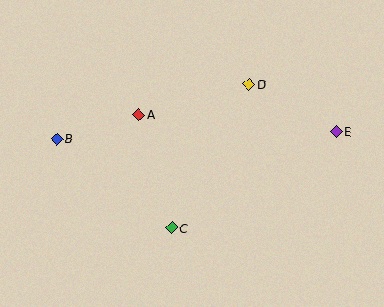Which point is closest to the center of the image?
Point A at (138, 115) is closest to the center.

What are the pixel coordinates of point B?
Point B is at (57, 139).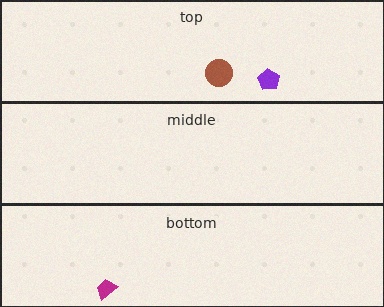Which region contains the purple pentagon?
The top region.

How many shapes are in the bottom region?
1.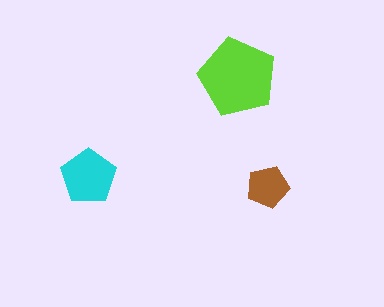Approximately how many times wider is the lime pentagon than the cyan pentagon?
About 1.5 times wider.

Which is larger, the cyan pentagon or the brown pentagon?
The cyan one.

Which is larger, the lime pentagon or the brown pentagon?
The lime one.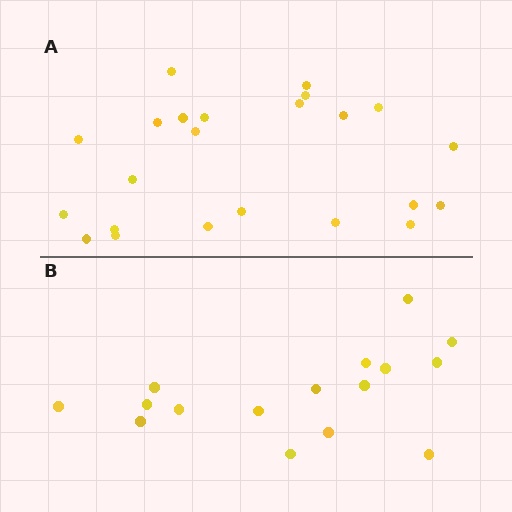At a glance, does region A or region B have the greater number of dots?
Region A (the top region) has more dots.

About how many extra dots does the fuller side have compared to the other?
Region A has roughly 8 or so more dots than region B.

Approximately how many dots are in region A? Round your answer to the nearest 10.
About 20 dots. (The exact count is 23, which rounds to 20.)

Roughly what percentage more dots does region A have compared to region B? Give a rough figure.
About 45% more.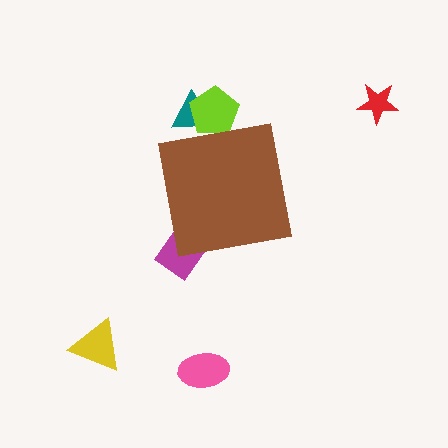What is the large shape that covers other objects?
A brown square.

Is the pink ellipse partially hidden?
No, the pink ellipse is fully visible.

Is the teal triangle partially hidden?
Yes, the teal triangle is partially hidden behind the brown square.